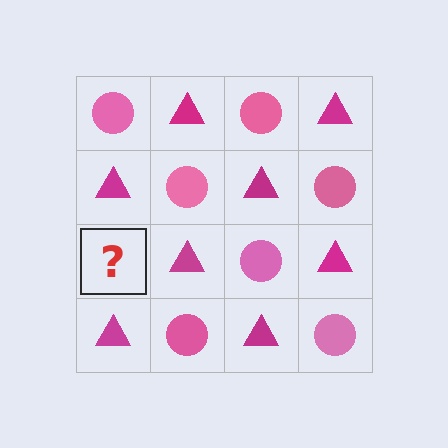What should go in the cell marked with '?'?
The missing cell should contain a pink circle.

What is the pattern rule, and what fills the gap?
The rule is that it alternates pink circle and magenta triangle in a checkerboard pattern. The gap should be filled with a pink circle.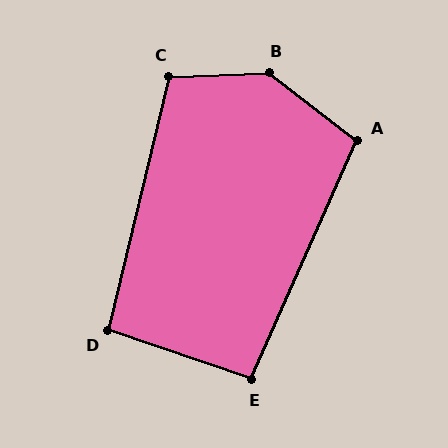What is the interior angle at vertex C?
Approximately 105 degrees (obtuse).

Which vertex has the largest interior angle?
B, at approximately 141 degrees.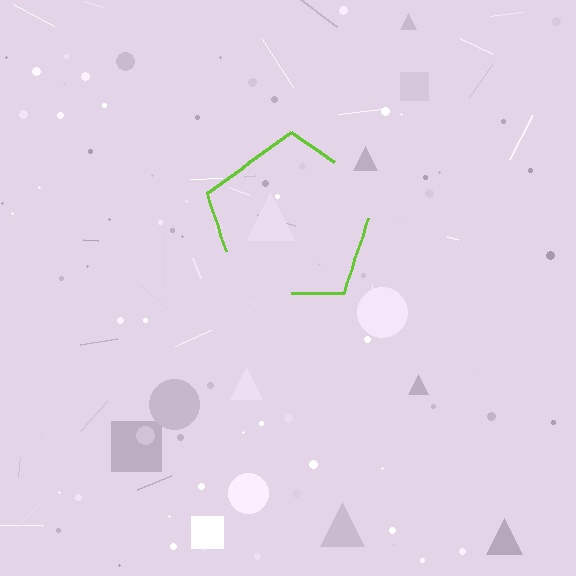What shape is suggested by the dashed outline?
The dashed outline suggests a pentagon.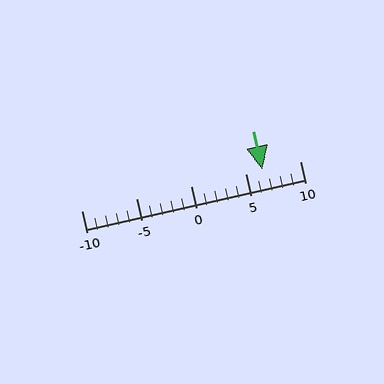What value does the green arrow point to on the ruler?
The green arrow points to approximately 7.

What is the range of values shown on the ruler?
The ruler shows values from -10 to 10.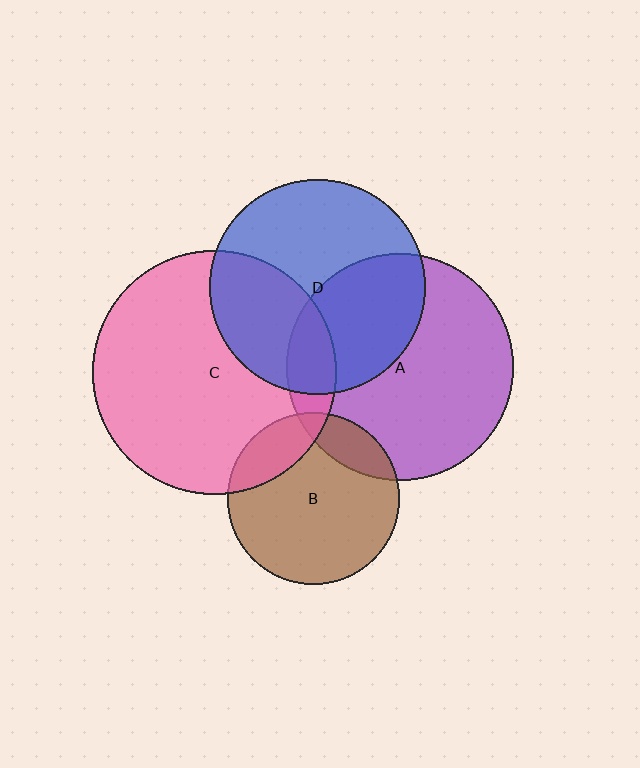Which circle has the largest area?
Circle C (pink).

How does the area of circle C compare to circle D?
Approximately 1.3 times.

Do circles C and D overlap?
Yes.